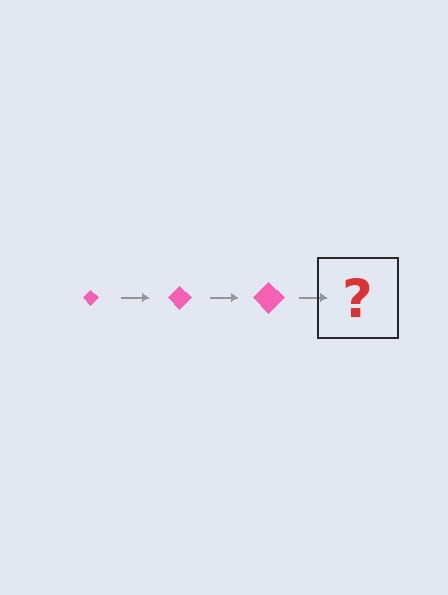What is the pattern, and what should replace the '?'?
The pattern is that the diamond gets progressively larger each step. The '?' should be a pink diamond, larger than the previous one.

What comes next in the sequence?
The next element should be a pink diamond, larger than the previous one.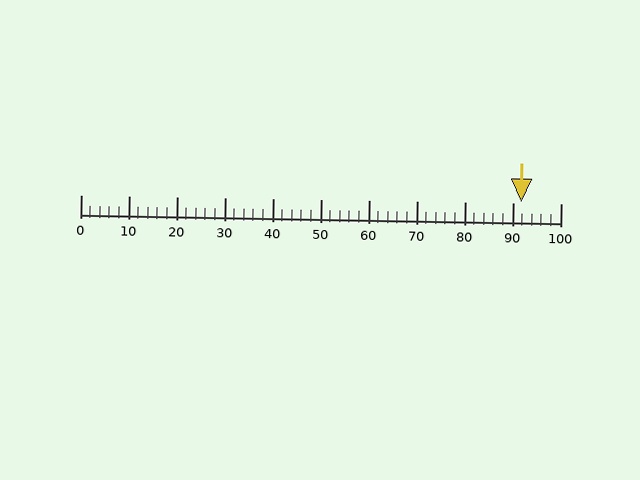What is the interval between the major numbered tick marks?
The major tick marks are spaced 10 units apart.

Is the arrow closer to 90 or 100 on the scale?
The arrow is closer to 90.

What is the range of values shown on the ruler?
The ruler shows values from 0 to 100.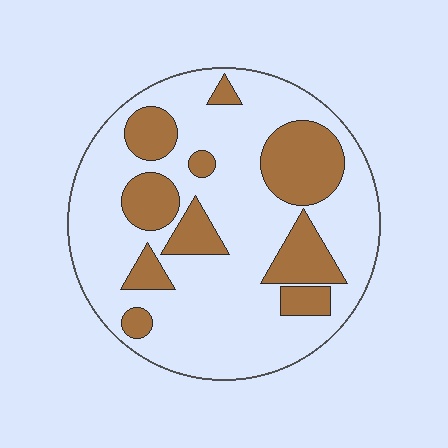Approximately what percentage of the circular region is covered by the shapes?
Approximately 25%.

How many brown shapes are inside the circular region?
10.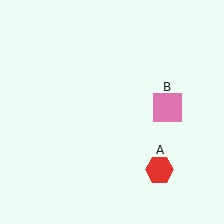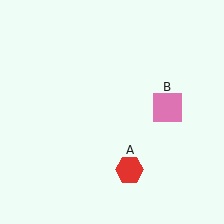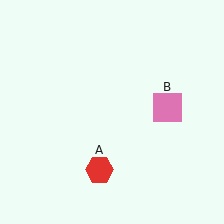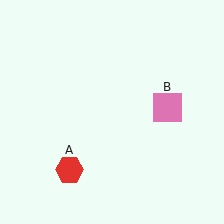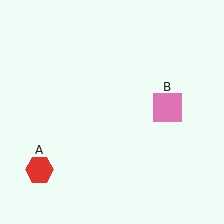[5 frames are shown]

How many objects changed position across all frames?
1 object changed position: red hexagon (object A).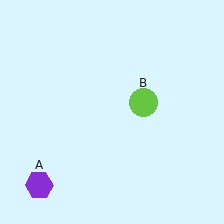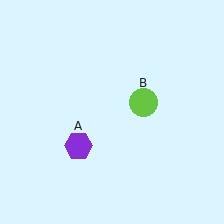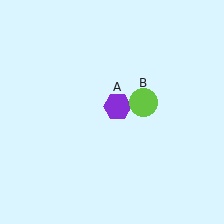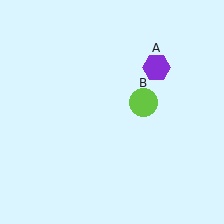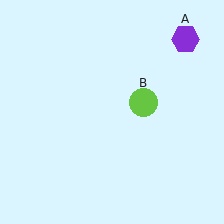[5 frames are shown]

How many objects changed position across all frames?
1 object changed position: purple hexagon (object A).